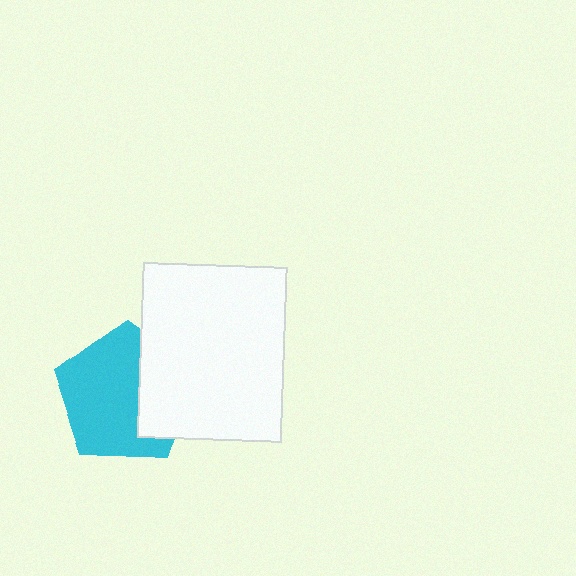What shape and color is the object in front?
The object in front is a white rectangle.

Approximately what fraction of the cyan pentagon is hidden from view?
Roughly 33% of the cyan pentagon is hidden behind the white rectangle.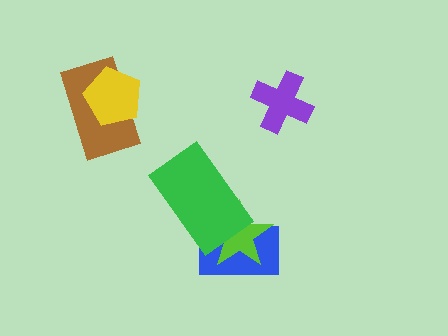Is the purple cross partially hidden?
No, no other shape covers it.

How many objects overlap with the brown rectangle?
1 object overlaps with the brown rectangle.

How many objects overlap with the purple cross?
0 objects overlap with the purple cross.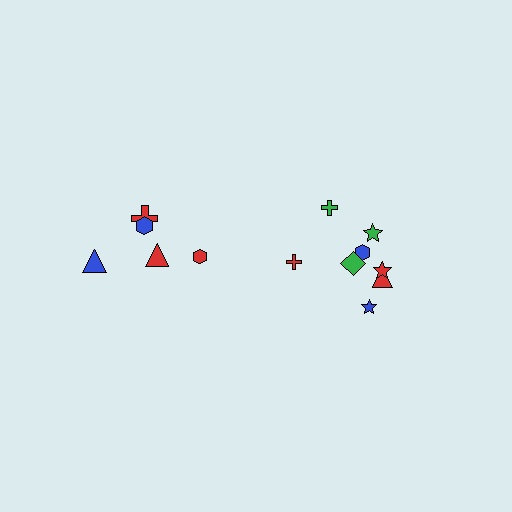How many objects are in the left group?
There are 5 objects.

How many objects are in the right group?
There are 8 objects.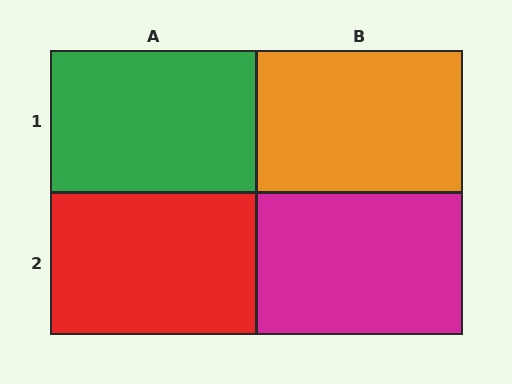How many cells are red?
1 cell is red.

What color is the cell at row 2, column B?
Magenta.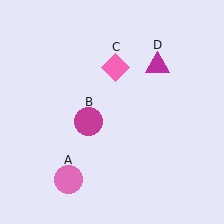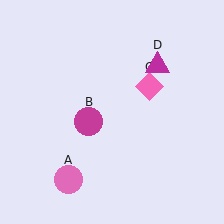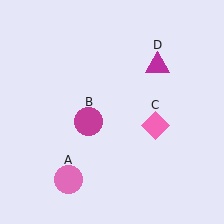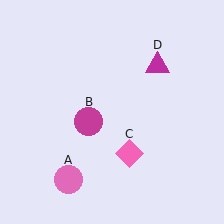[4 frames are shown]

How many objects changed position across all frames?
1 object changed position: pink diamond (object C).